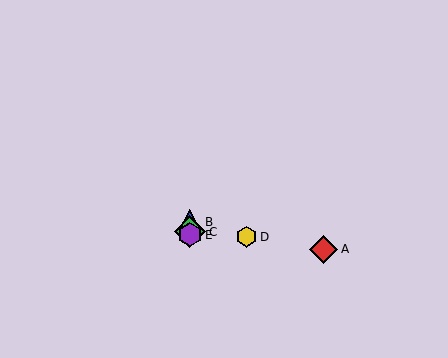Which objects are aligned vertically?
Objects B, C, E are aligned vertically.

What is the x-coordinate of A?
Object A is at x≈324.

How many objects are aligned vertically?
3 objects (B, C, E) are aligned vertically.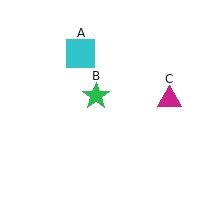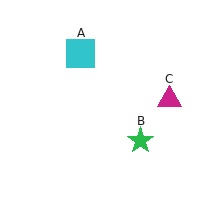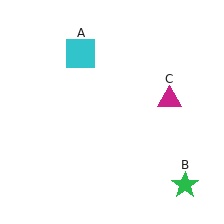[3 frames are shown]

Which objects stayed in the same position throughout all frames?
Cyan square (object A) and magenta triangle (object C) remained stationary.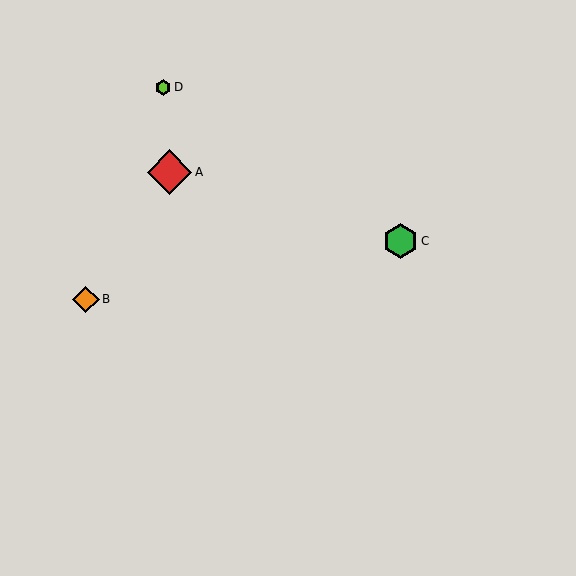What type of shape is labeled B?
Shape B is an orange diamond.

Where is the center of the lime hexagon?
The center of the lime hexagon is at (163, 87).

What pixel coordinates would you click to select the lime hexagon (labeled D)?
Click at (163, 87) to select the lime hexagon D.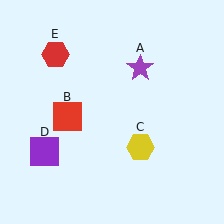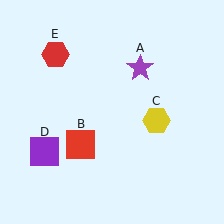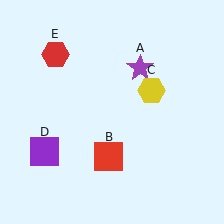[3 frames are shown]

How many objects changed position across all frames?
2 objects changed position: red square (object B), yellow hexagon (object C).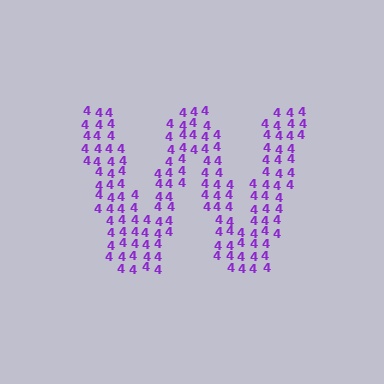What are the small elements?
The small elements are digit 4's.